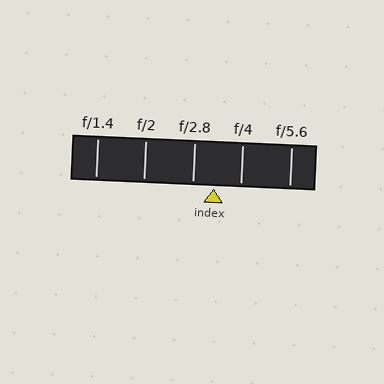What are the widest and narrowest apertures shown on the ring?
The widest aperture shown is f/1.4 and the narrowest is f/5.6.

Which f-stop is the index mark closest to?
The index mark is closest to f/2.8.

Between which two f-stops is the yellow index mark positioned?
The index mark is between f/2.8 and f/4.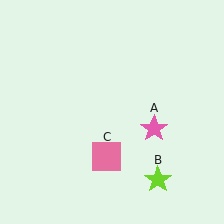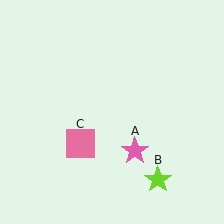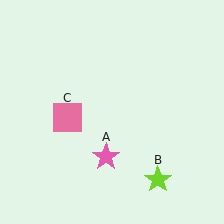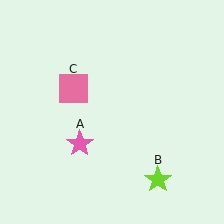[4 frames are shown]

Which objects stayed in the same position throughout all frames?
Lime star (object B) remained stationary.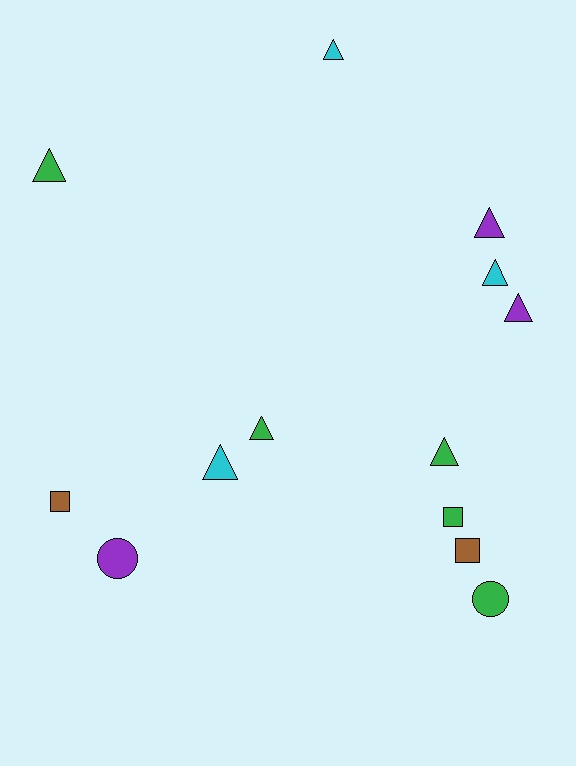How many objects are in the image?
There are 13 objects.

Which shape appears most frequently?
Triangle, with 8 objects.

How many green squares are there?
There is 1 green square.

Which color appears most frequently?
Green, with 5 objects.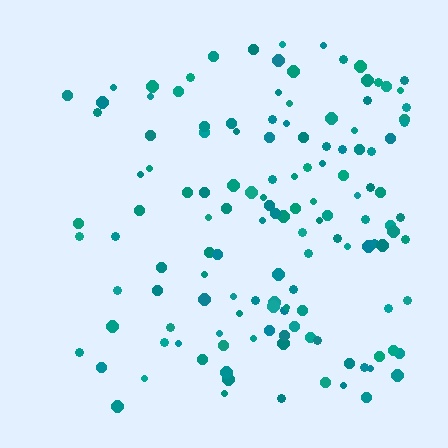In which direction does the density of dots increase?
From left to right, with the right side densest.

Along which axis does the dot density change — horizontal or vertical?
Horizontal.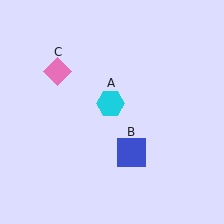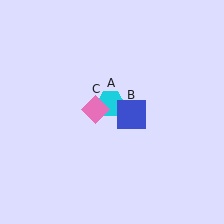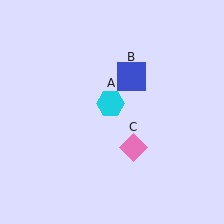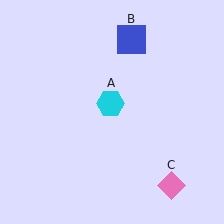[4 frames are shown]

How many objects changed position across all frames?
2 objects changed position: blue square (object B), pink diamond (object C).